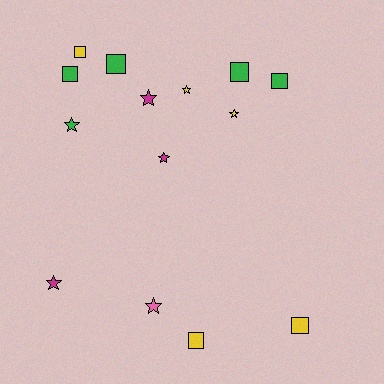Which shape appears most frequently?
Square, with 7 objects.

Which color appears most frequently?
Green, with 5 objects.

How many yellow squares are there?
There are 3 yellow squares.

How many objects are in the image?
There are 14 objects.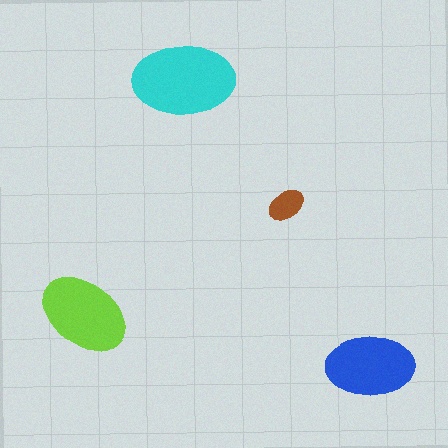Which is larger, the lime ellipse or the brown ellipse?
The lime one.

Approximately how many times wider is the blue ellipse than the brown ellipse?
About 2.5 times wider.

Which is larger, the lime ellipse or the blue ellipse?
The lime one.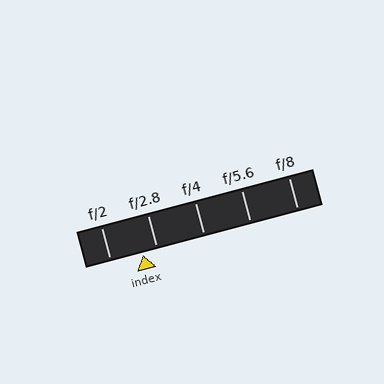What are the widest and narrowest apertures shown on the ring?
The widest aperture shown is f/2 and the narrowest is f/8.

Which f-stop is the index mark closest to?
The index mark is closest to f/2.8.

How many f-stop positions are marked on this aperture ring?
There are 5 f-stop positions marked.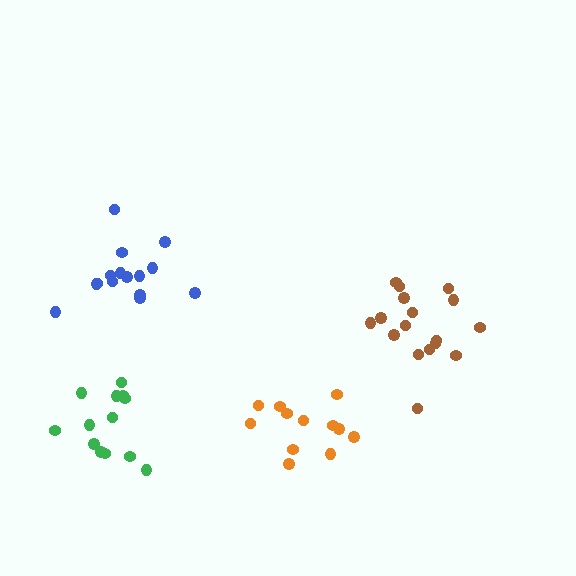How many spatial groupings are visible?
There are 4 spatial groupings.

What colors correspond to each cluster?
The clusters are colored: brown, green, orange, blue.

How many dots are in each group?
Group 1: 17 dots, Group 2: 13 dots, Group 3: 12 dots, Group 4: 15 dots (57 total).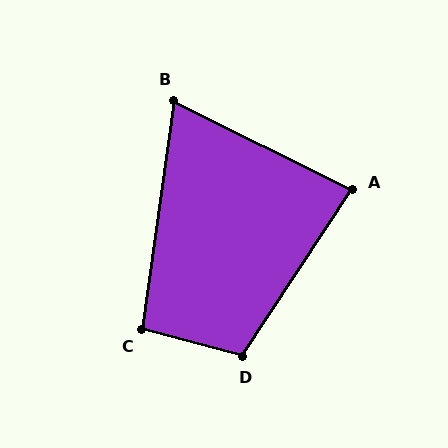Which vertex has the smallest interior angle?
B, at approximately 72 degrees.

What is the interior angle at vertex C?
Approximately 97 degrees (obtuse).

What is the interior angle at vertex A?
Approximately 83 degrees (acute).